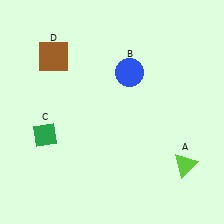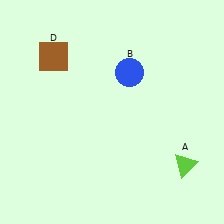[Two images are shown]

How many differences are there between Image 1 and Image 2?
There is 1 difference between the two images.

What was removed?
The green diamond (C) was removed in Image 2.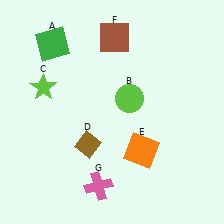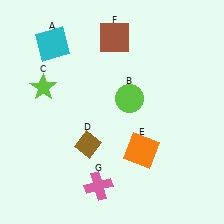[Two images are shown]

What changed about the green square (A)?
In Image 1, A is green. In Image 2, it changed to cyan.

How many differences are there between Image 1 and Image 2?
There is 1 difference between the two images.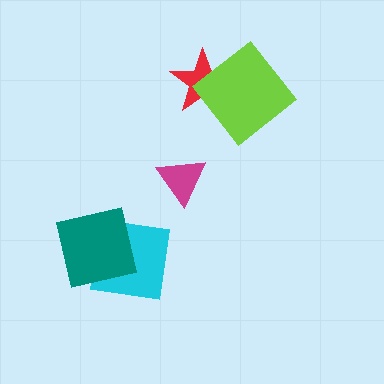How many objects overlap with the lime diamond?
1 object overlaps with the lime diamond.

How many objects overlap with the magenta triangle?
0 objects overlap with the magenta triangle.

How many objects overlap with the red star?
1 object overlaps with the red star.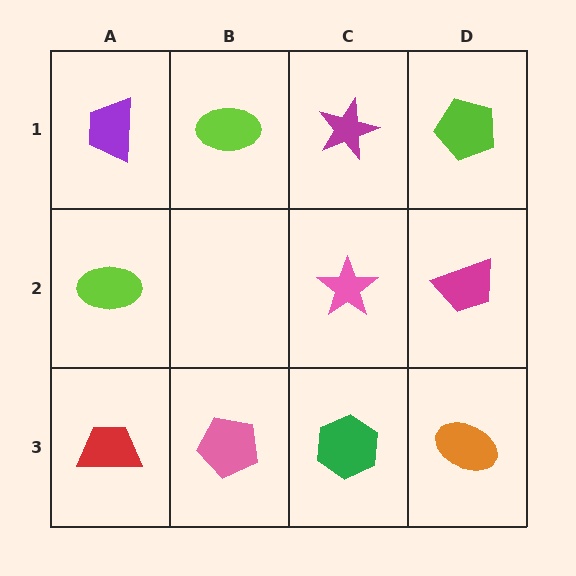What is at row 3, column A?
A red trapezoid.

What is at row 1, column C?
A magenta star.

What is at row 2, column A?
A lime ellipse.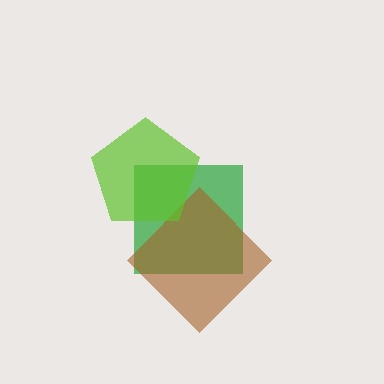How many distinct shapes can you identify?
There are 3 distinct shapes: a green square, a brown diamond, a lime pentagon.